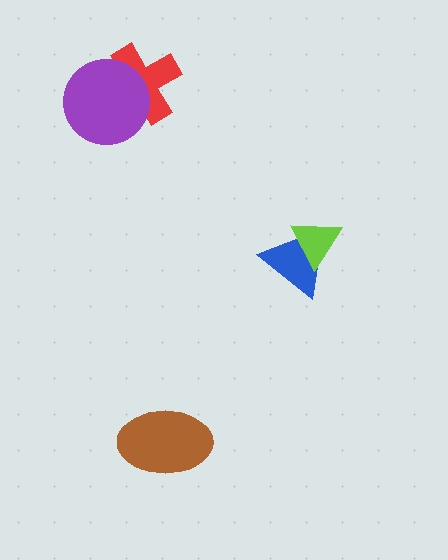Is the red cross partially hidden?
Yes, it is partially covered by another shape.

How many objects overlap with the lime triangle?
1 object overlaps with the lime triangle.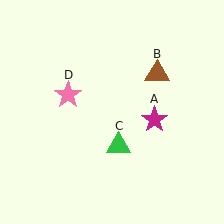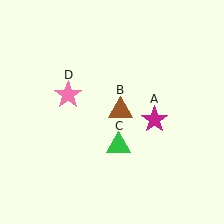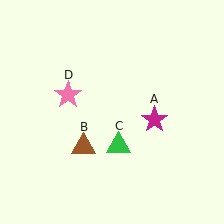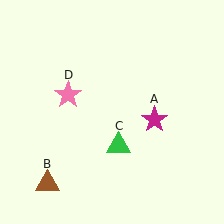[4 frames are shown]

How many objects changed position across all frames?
1 object changed position: brown triangle (object B).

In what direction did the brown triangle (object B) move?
The brown triangle (object B) moved down and to the left.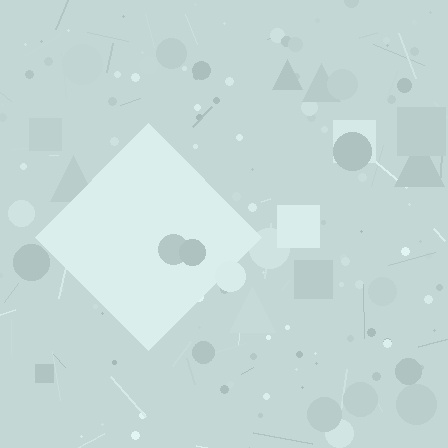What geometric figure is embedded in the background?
A diamond is embedded in the background.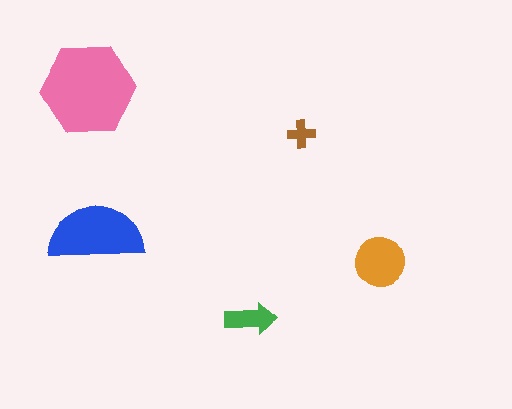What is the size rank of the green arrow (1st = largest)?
4th.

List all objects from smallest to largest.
The brown cross, the green arrow, the orange circle, the blue semicircle, the pink hexagon.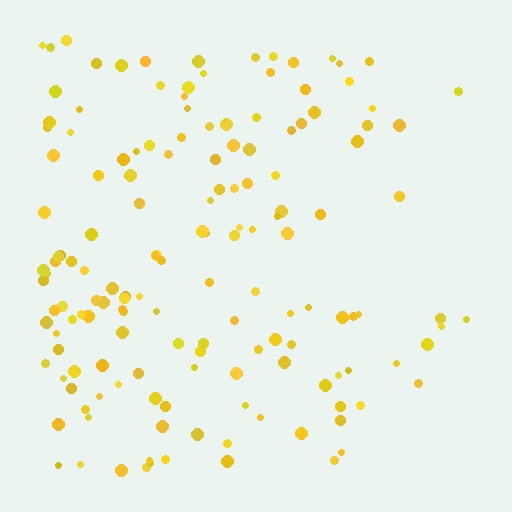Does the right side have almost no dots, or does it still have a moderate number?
Still a moderate number, just noticeably fewer than the left.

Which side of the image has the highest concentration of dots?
The left.